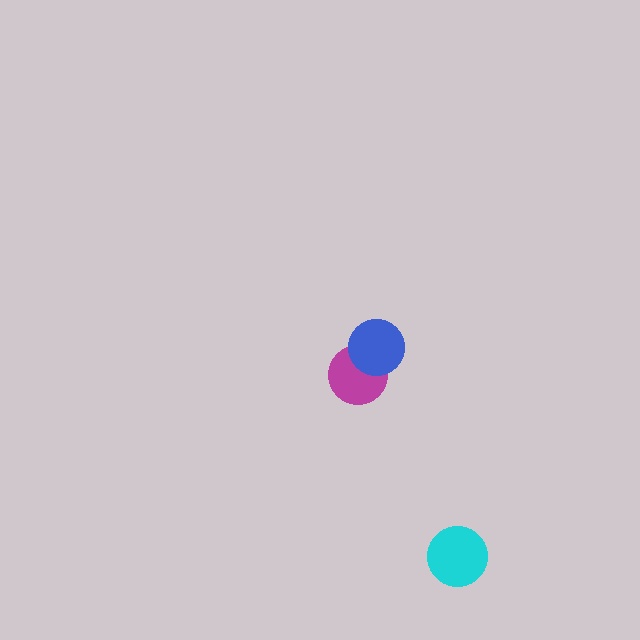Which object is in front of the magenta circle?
The blue circle is in front of the magenta circle.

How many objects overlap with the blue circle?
1 object overlaps with the blue circle.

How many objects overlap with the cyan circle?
0 objects overlap with the cyan circle.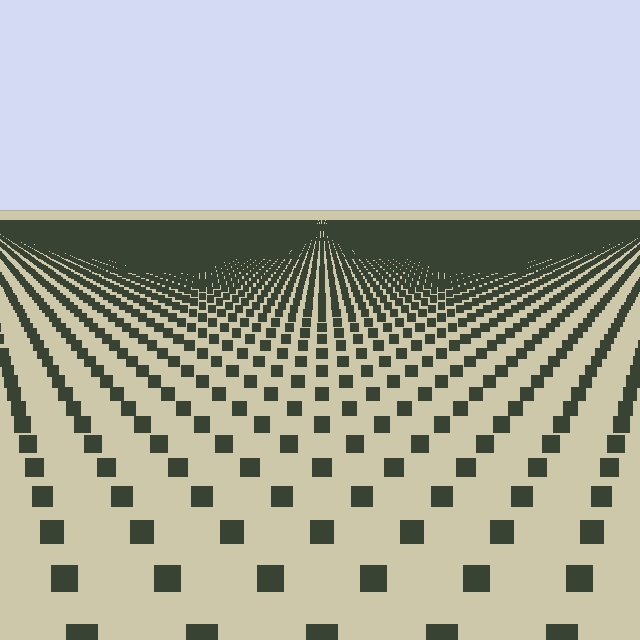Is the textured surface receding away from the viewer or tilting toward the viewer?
The surface is receding away from the viewer. Texture elements get smaller and denser toward the top.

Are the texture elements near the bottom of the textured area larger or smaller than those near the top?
Larger. Near the bottom, elements are closer to the viewer and appear at a bigger on-screen size.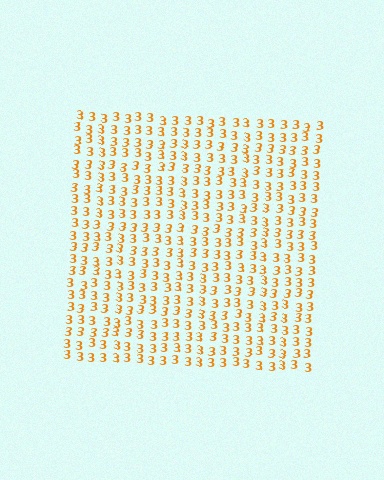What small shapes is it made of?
It is made of small digit 3's.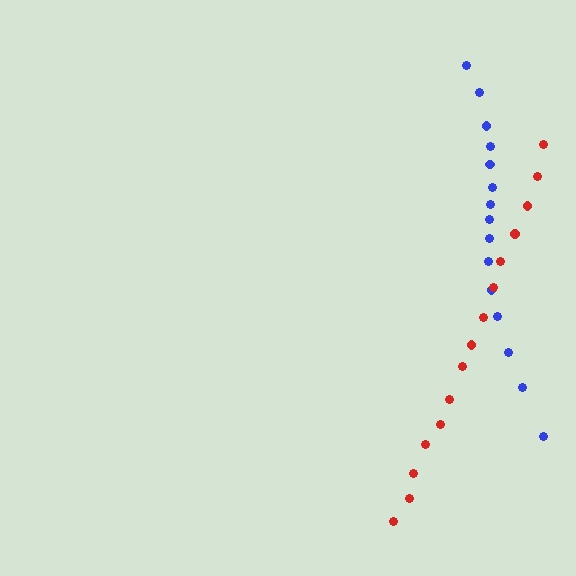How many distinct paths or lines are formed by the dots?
There are 2 distinct paths.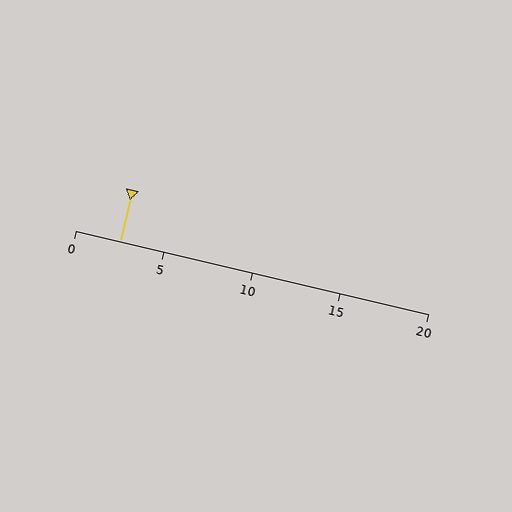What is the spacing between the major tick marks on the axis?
The major ticks are spaced 5 apart.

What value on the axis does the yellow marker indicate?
The marker indicates approximately 2.5.